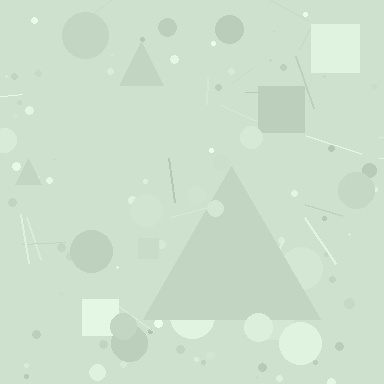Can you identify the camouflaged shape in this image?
The camouflaged shape is a triangle.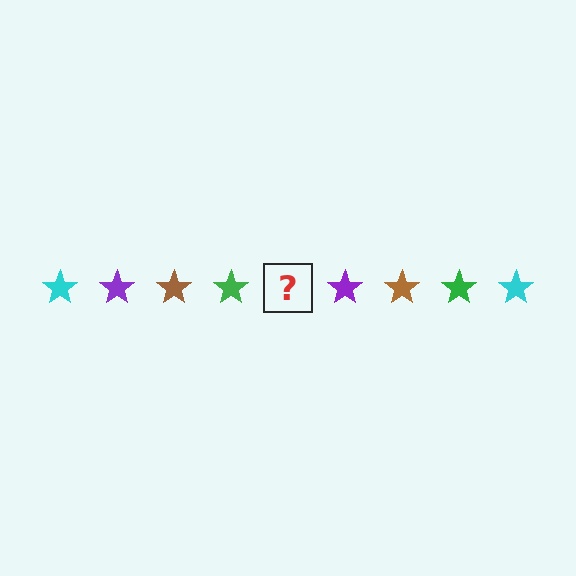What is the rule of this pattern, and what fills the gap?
The rule is that the pattern cycles through cyan, purple, brown, green stars. The gap should be filled with a cyan star.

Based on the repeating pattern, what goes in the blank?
The blank should be a cyan star.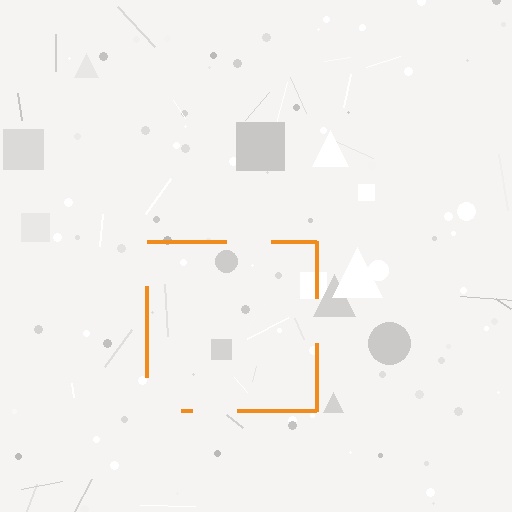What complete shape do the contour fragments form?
The contour fragments form a square.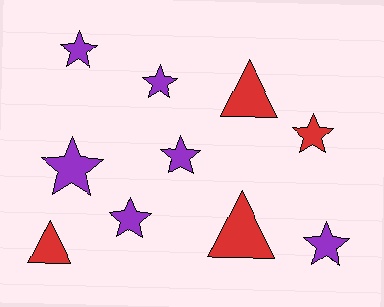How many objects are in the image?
There are 10 objects.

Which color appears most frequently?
Purple, with 6 objects.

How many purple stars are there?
There are 6 purple stars.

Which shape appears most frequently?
Star, with 7 objects.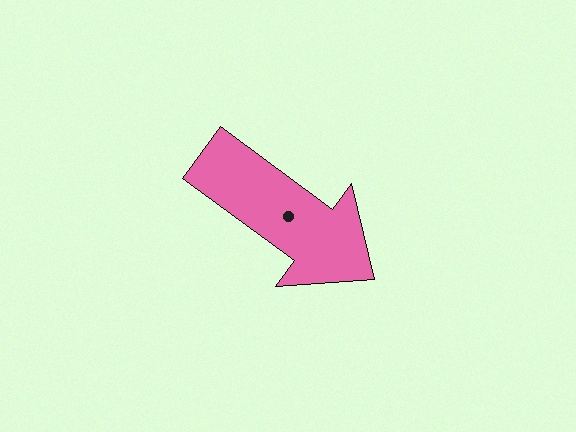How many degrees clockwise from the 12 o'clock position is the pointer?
Approximately 126 degrees.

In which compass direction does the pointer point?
Southeast.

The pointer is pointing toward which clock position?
Roughly 4 o'clock.